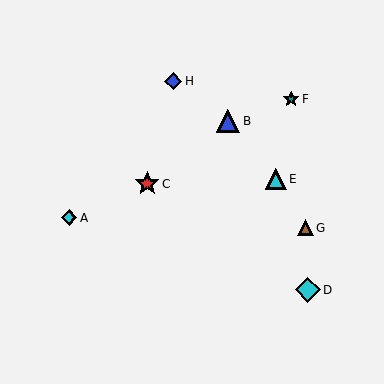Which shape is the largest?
The cyan diamond (labeled D) is the largest.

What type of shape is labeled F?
Shape F is a teal star.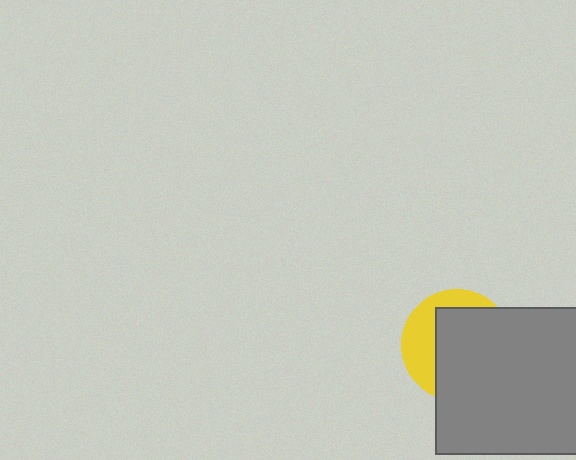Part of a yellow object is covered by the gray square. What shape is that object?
It is a circle.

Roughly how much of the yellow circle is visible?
A small part of it is visible (roughly 35%).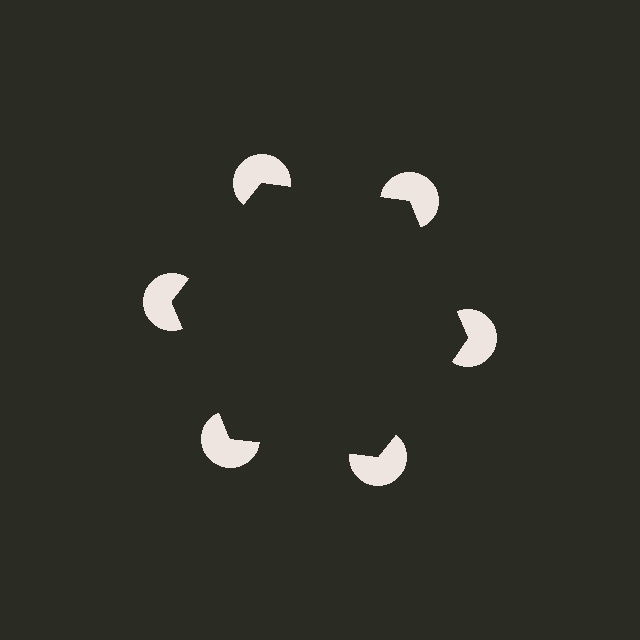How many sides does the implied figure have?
6 sides.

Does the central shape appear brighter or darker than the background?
It typically appears slightly darker than the background, even though no actual brightness change is drawn.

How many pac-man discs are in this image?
There are 6 — one at each vertex of the illusory hexagon.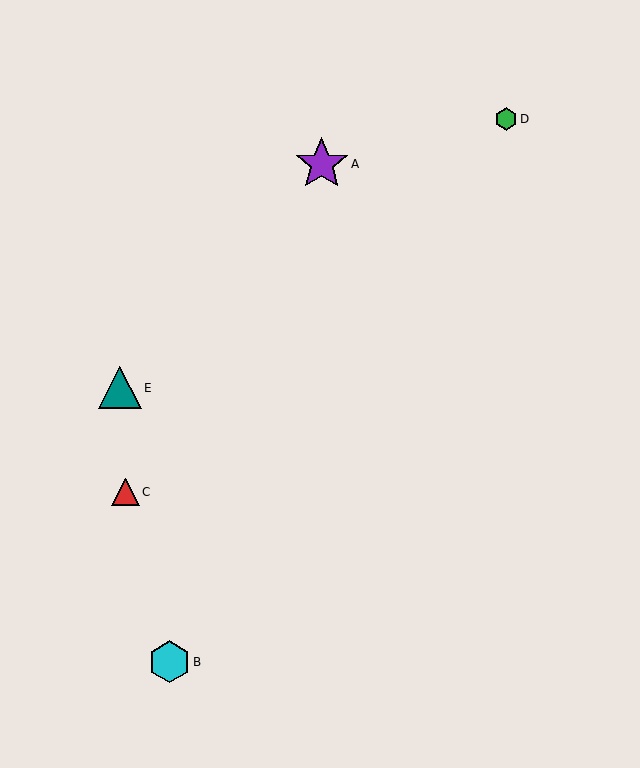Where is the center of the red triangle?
The center of the red triangle is at (125, 492).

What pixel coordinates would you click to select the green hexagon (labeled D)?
Click at (506, 119) to select the green hexagon D.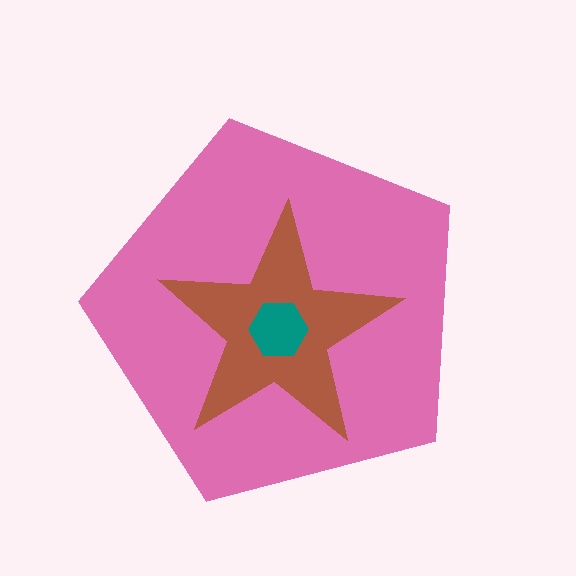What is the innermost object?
The teal hexagon.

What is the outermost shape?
The pink pentagon.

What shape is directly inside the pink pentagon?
The brown star.